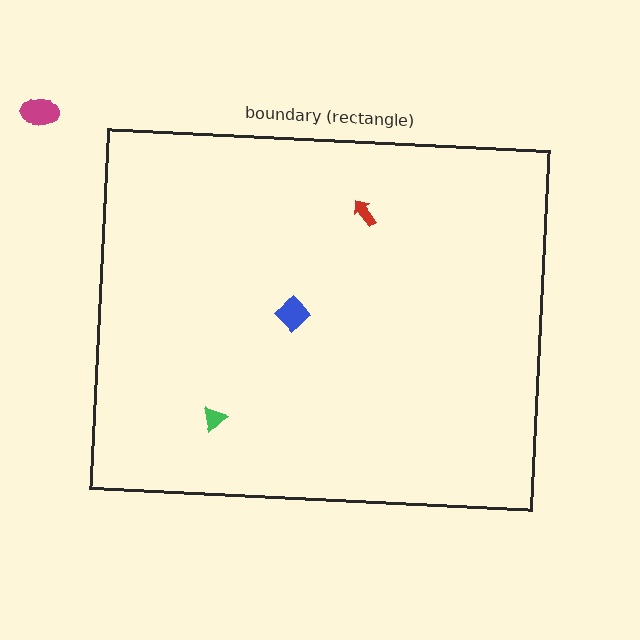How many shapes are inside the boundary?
3 inside, 1 outside.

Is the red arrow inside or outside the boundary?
Inside.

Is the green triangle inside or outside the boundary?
Inside.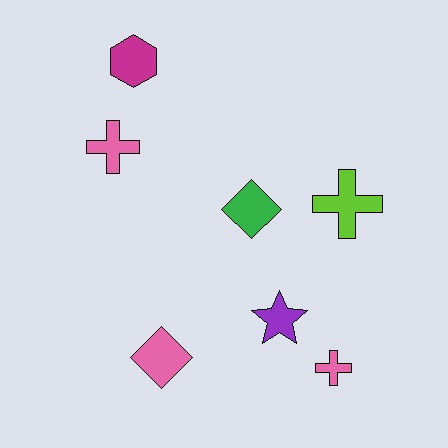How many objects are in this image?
There are 7 objects.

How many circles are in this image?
There are no circles.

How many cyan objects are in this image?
There are no cyan objects.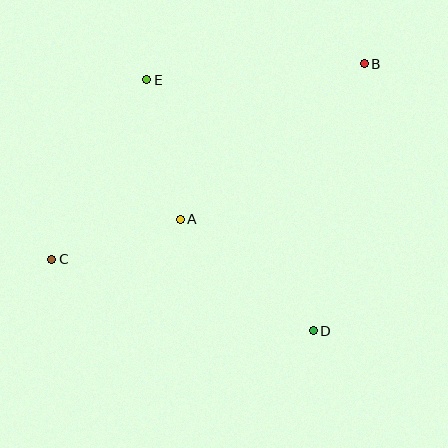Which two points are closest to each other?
Points A and C are closest to each other.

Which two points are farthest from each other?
Points B and C are farthest from each other.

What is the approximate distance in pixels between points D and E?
The distance between D and E is approximately 301 pixels.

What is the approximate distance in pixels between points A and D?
The distance between A and D is approximately 173 pixels.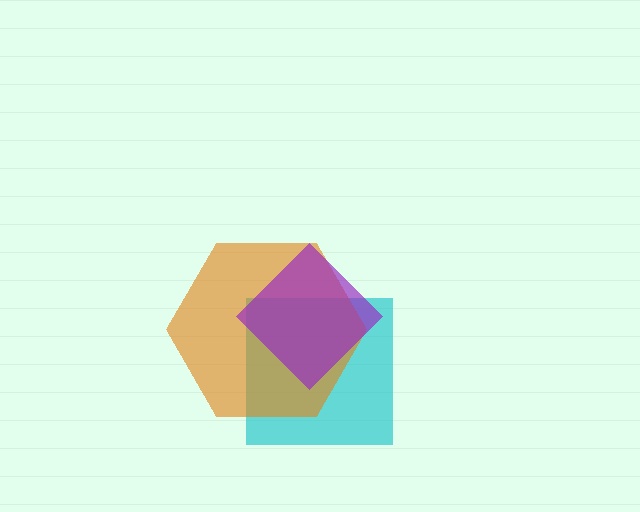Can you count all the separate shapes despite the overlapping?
Yes, there are 3 separate shapes.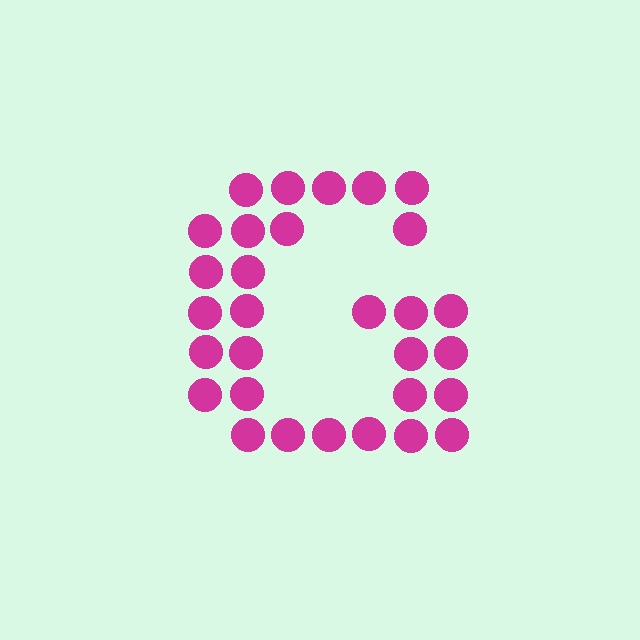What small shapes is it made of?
It is made of small circles.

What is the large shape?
The large shape is the letter G.